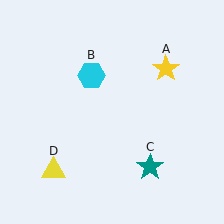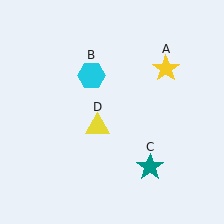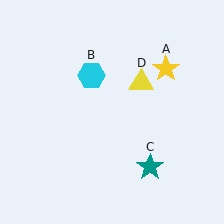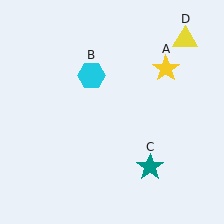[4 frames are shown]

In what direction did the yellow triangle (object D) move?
The yellow triangle (object D) moved up and to the right.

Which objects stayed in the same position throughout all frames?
Yellow star (object A) and cyan hexagon (object B) and teal star (object C) remained stationary.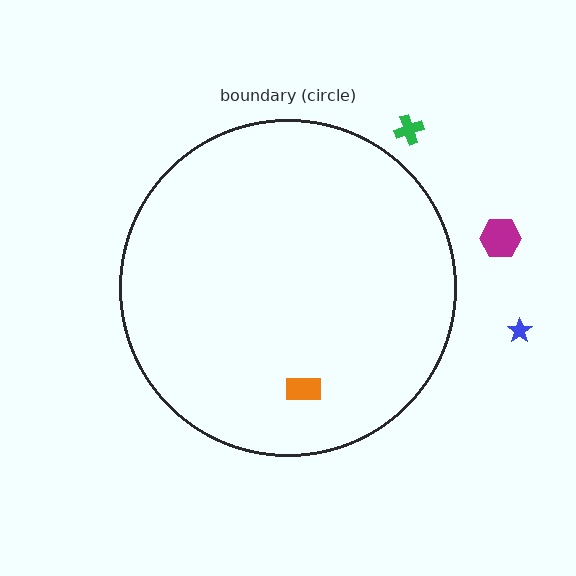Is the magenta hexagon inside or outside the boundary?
Outside.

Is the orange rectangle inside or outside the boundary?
Inside.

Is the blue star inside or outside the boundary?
Outside.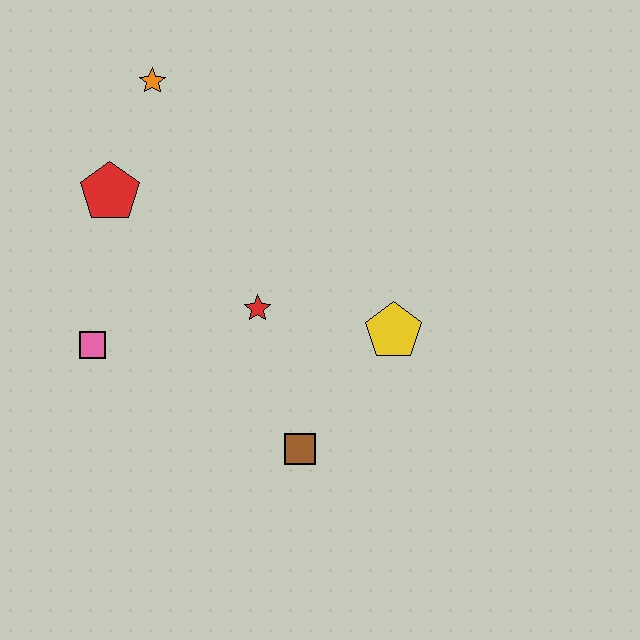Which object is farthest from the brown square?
The orange star is farthest from the brown square.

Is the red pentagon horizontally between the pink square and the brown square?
Yes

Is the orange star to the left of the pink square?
No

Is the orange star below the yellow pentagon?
No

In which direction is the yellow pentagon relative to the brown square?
The yellow pentagon is above the brown square.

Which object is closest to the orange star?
The red pentagon is closest to the orange star.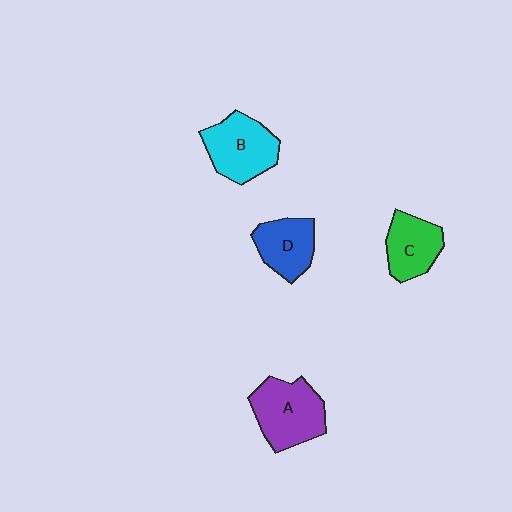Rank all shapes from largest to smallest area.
From largest to smallest: A (purple), B (cyan), C (green), D (blue).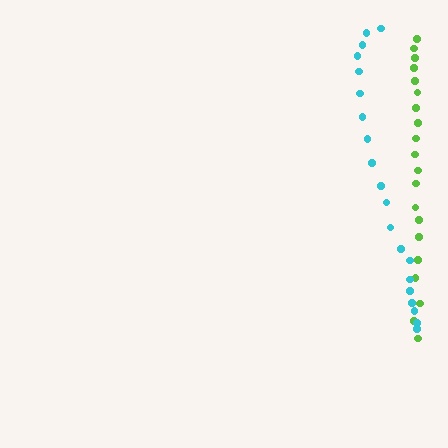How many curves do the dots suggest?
There are 2 distinct paths.